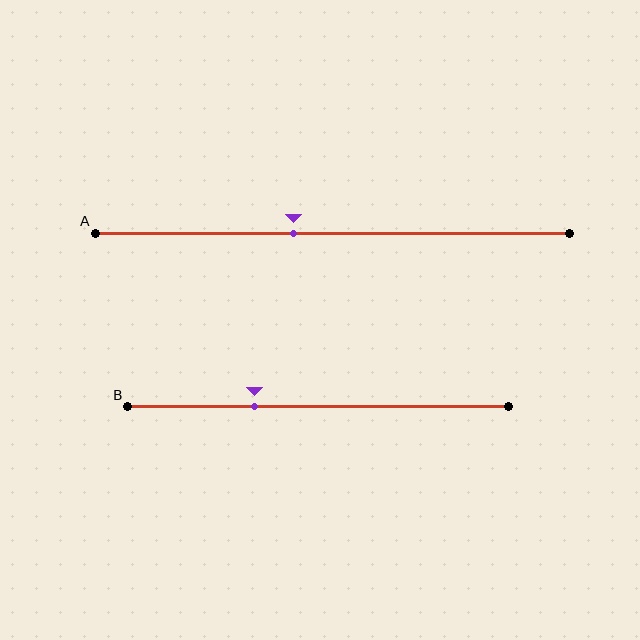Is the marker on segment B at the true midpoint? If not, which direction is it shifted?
No, the marker on segment B is shifted to the left by about 17% of the segment length.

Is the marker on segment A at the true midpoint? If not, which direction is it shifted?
No, the marker on segment A is shifted to the left by about 8% of the segment length.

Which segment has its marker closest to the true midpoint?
Segment A has its marker closest to the true midpoint.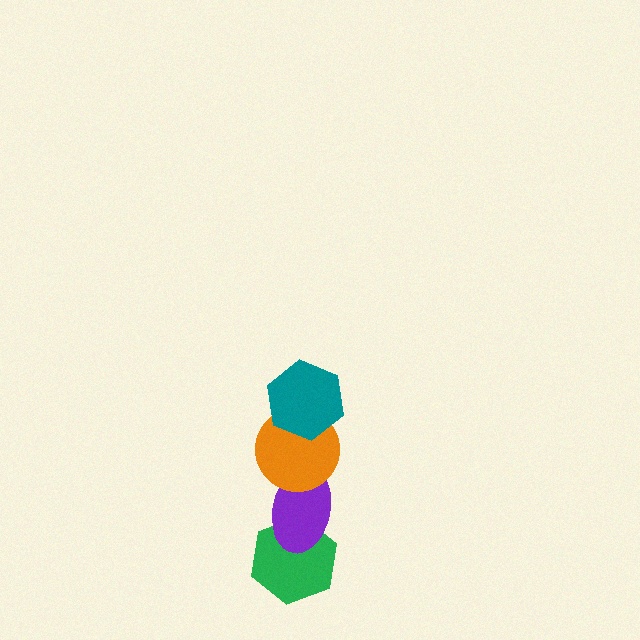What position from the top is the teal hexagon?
The teal hexagon is 1st from the top.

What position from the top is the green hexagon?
The green hexagon is 4th from the top.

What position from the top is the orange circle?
The orange circle is 2nd from the top.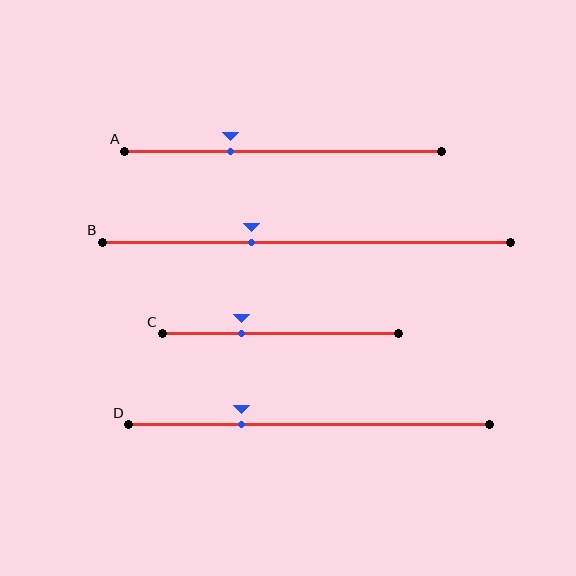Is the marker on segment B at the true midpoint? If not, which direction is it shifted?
No, the marker on segment B is shifted to the left by about 14% of the segment length.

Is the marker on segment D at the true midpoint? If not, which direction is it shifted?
No, the marker on segment D is shifted to the left by about 19% of the segment length.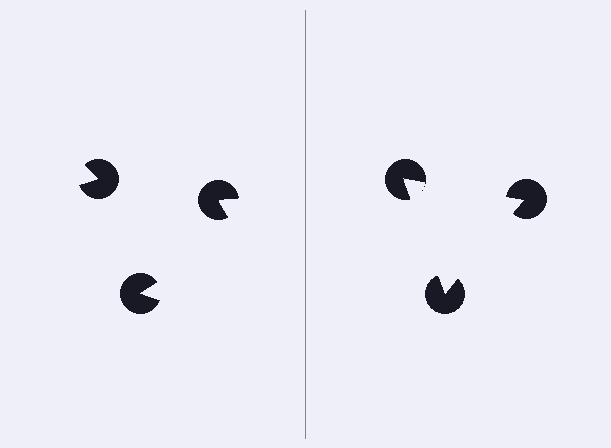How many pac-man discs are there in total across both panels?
6 — 3 on each side.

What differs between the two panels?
The pac-man discs are positioned identically on both sides; only the wedge orientations differ. On the right they align to a triangle; on the left they are misaligned.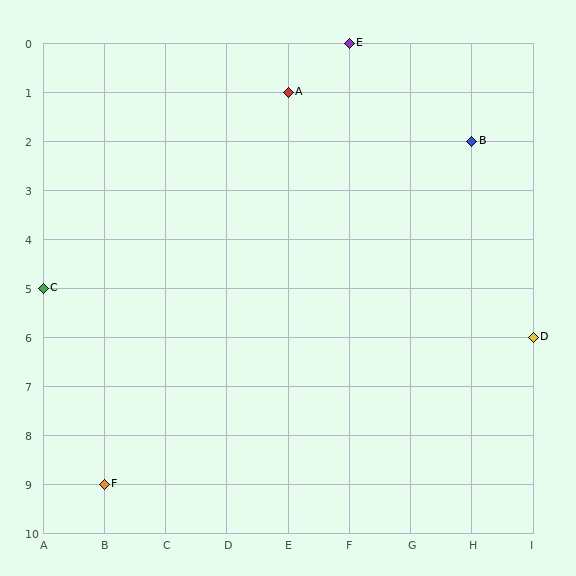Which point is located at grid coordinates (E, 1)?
Point A is at (E, 1).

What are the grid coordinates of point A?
Point A is at grid coordinates (E, 1).